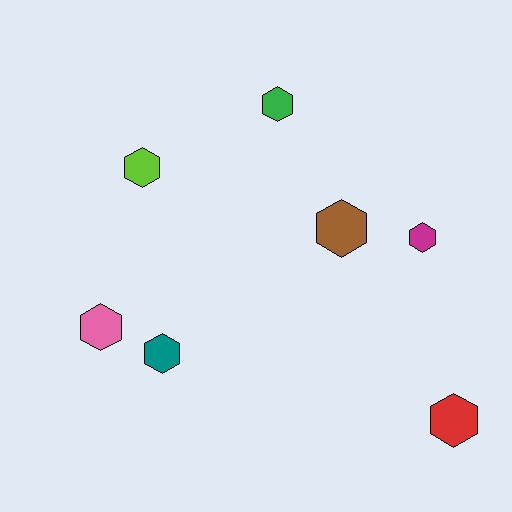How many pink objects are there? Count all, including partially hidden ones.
There is 1 pink object.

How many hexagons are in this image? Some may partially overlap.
There are 7 hexagons.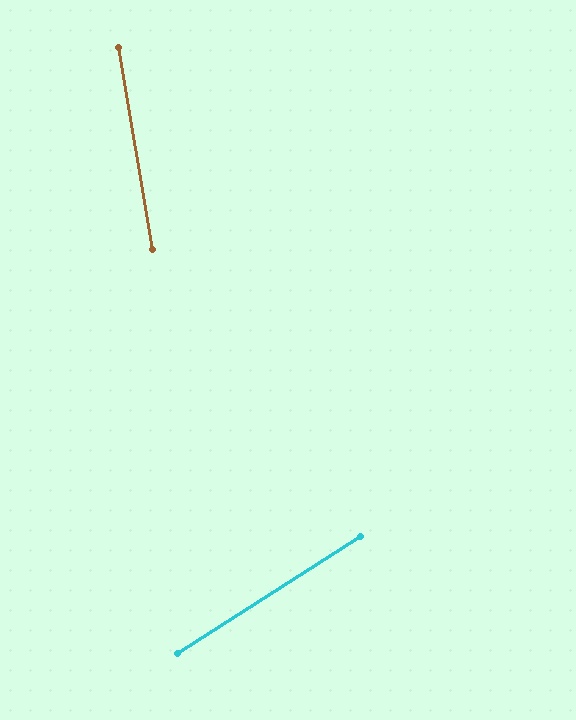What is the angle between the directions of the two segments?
Approximately 67 degrees.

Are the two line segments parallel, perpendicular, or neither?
Neither parallel nor perpendicular — they differ by about 67°.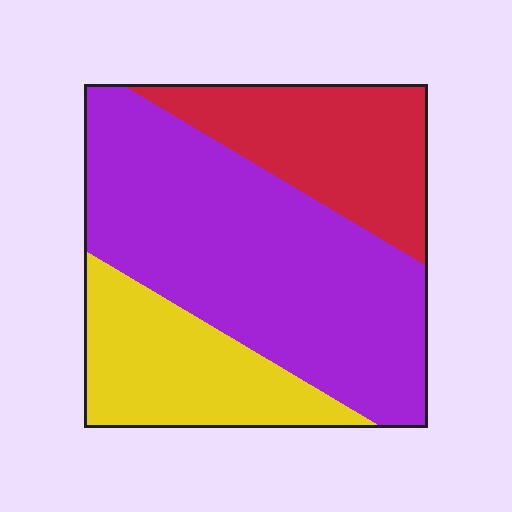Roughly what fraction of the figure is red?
Red takes up about one quarter (1/4) of the figure.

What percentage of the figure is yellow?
Yellow covers 23% of the figure.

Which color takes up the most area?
Purple, at roughly 55%.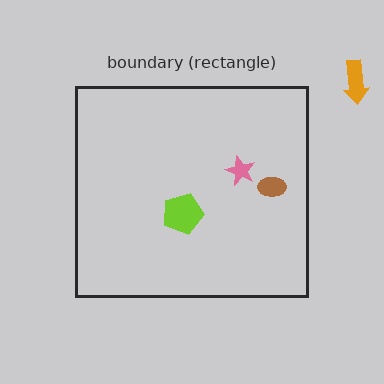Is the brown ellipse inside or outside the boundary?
Inside.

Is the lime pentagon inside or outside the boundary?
Inside.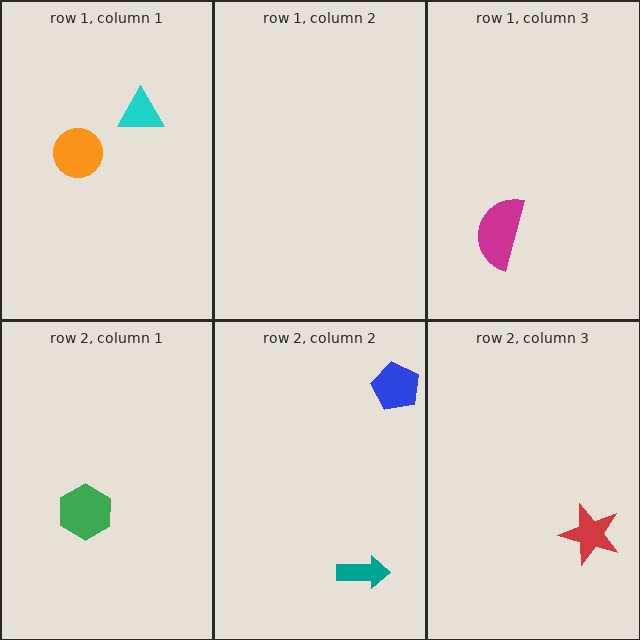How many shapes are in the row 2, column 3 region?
1.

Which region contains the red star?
The row 2, column 3 region.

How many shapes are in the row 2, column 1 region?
1.